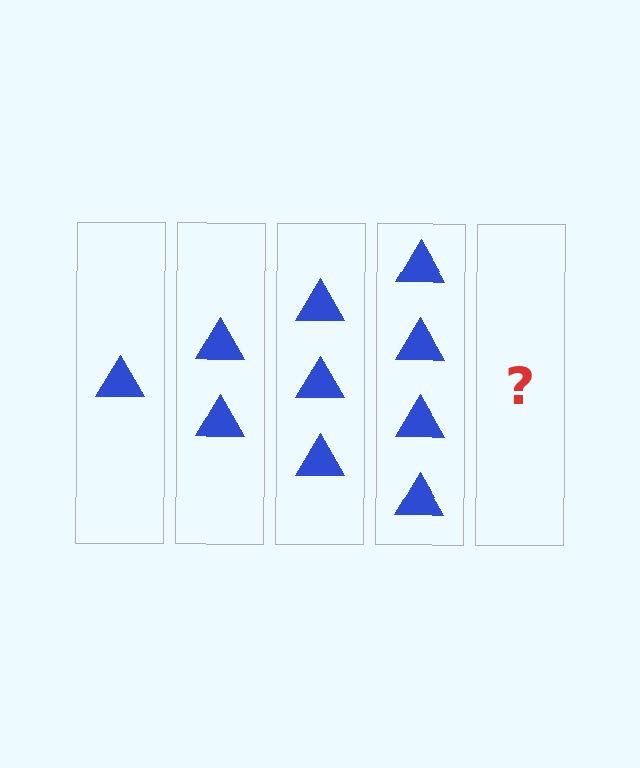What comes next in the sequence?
The next element should be 5 triangles.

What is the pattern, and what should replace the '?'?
The pattern is that each step adds one more triangle. The '?' should be 5 triangles.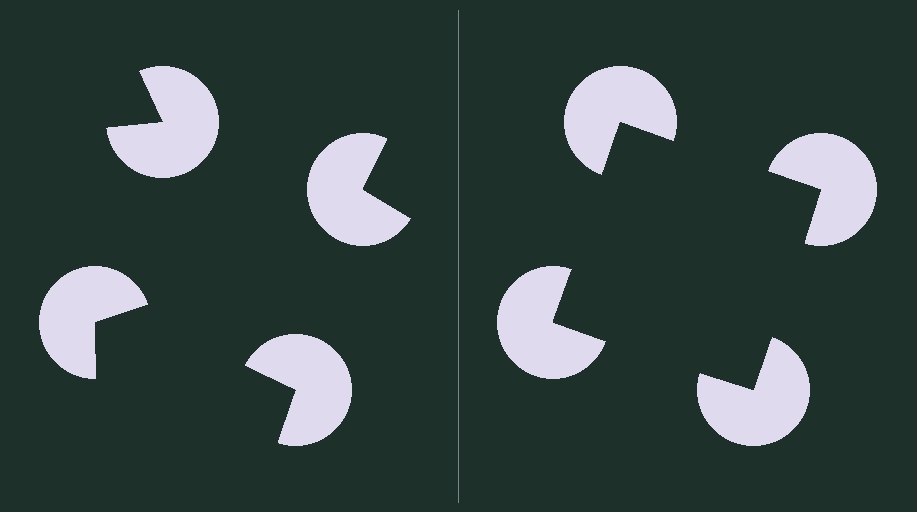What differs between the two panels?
The pac-man discs are positioned identically on both sides; only the wedge orientations differ. On the right they align to a square; on the left they are misaligned.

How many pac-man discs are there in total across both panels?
8 — 4 on each side.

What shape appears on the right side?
An illusory square.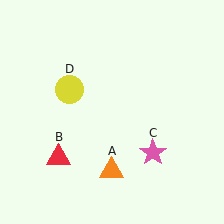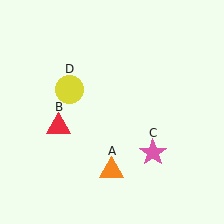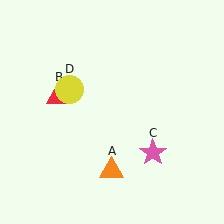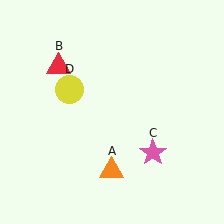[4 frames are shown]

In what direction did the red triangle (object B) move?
The red triangle (object B) moved up.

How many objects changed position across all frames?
1 object changed position: red triangle (object B).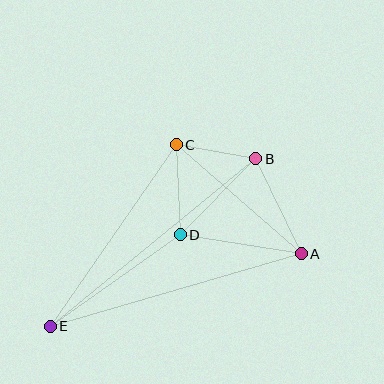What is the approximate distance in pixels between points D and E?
The distance between D and E is approximately 159 pixels.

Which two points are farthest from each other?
Points B and E are farthest from each other.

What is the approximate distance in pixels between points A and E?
The distance between A and E is approximately 261 pixels.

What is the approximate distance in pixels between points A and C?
The distance between A and C is approximately 166 pixels.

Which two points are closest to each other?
Points B and C are closest to each other.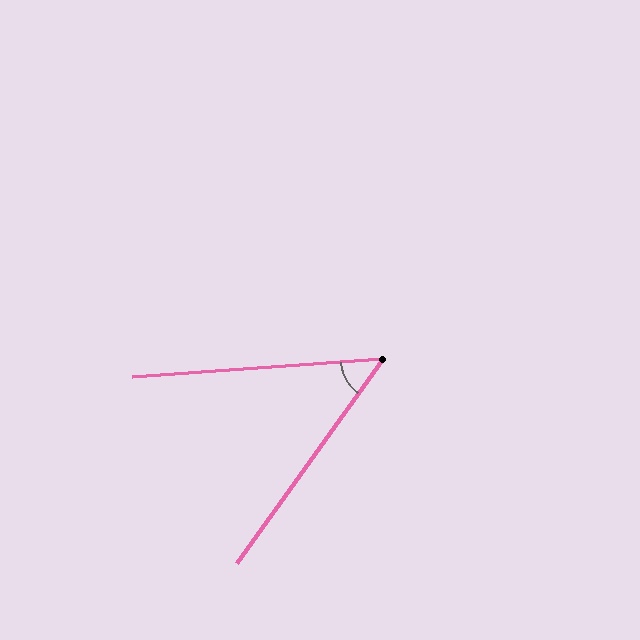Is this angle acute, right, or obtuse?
It is acute.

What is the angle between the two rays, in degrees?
Approximately 50 degrees.